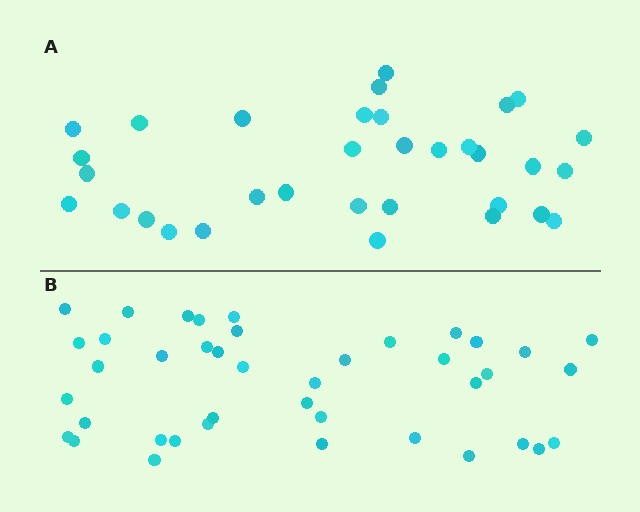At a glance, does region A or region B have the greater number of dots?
Region B (the bottom region) has more dots.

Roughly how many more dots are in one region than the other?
Region B has roughly 8 or so more dots than region A.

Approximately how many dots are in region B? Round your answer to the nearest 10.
About 40 dots. (The exact count is 41, which rounds to 40.)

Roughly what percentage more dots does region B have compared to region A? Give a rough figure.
About 25% more.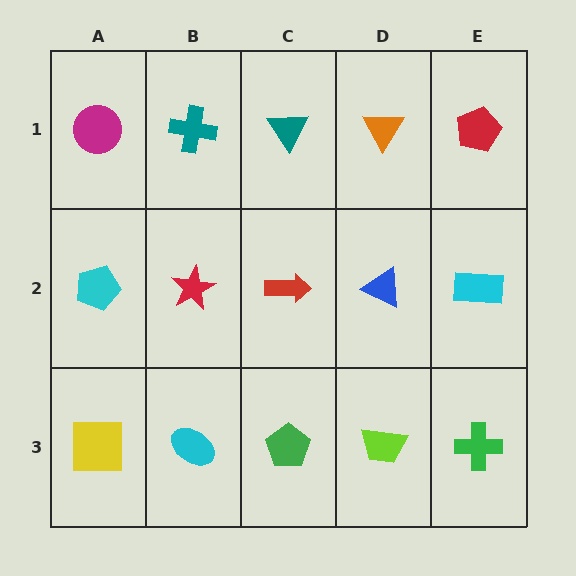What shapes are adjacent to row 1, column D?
A blue triangle (row 2, column D), a teal triangle (row 1, column C), a red pentagon (row 1, column E).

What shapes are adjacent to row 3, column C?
A red arrow (row 2, column C), a cyan ellipse (row 3, column B), a lime trapezoid (row 3, column D).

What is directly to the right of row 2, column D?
A cyan rectangle.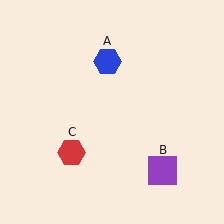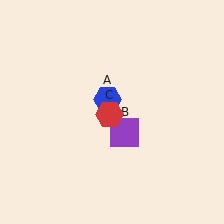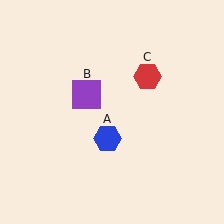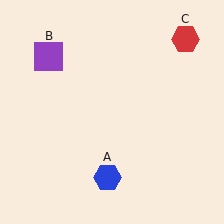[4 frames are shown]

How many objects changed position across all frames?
3 objects changed position: blue hexagon (object A), purple square (object B), red hexagon (object C).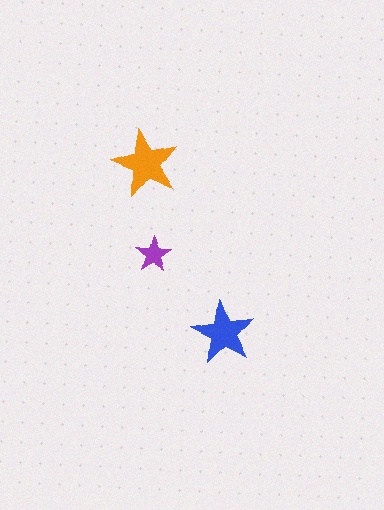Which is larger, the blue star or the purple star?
The blue one.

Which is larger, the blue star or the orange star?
The orange one.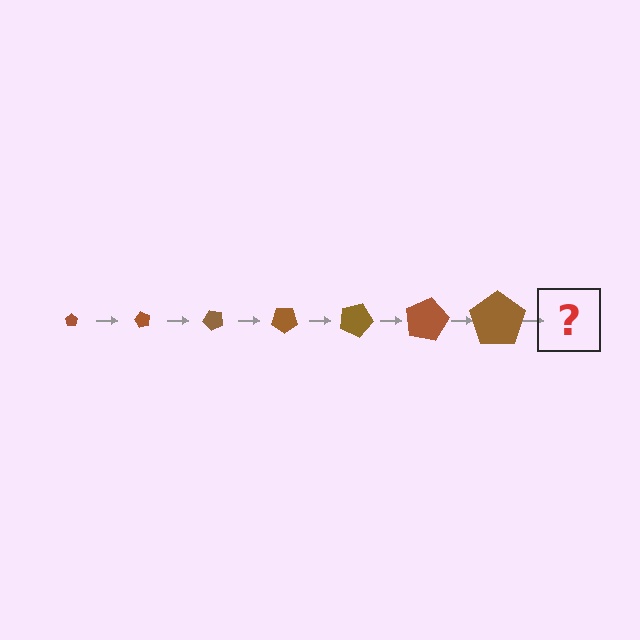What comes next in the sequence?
The next element should be a pentagon, larger than the previous one and rotated 420 degrees from the start.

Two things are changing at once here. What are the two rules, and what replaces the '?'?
The two rules are that the pentagon grows larger each step and it rotates 60 degrees each step. The '?' should be a pentagon, larger than the previous one and rotated 420 degrees from the start.